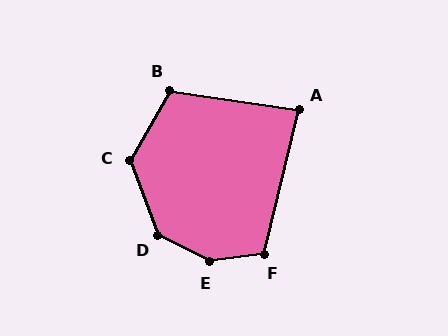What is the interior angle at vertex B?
Approximately 111 degrees (obtuse).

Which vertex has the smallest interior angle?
A, at approximately 85 degrees.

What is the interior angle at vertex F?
Approximately 112 degrees (obtuse).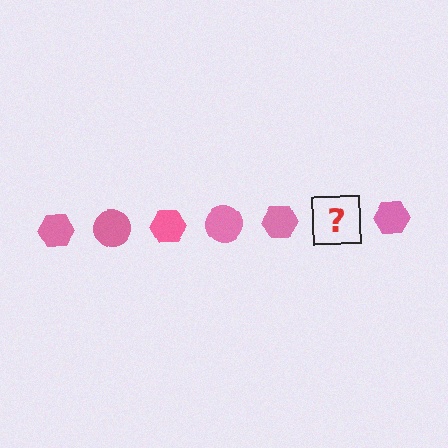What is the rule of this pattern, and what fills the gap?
The rule is that the pattern cycles through hexagon, circle shapes in pink. The gap should be filled with a pink circle.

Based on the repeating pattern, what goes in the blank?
The blank should be a pink circle.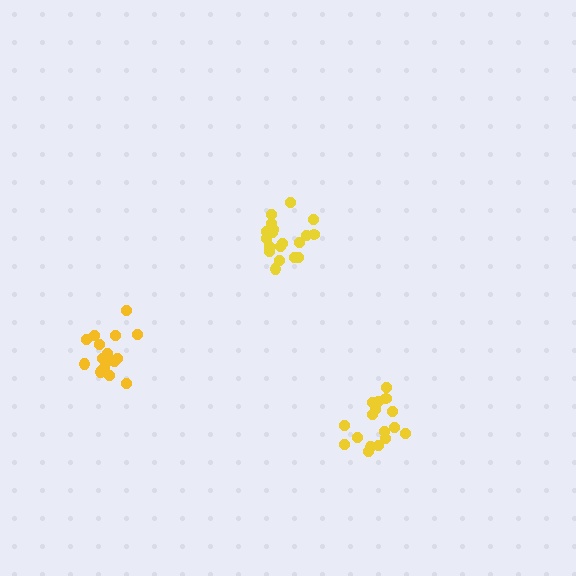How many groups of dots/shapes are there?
There are 3 groups.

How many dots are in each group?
Group 1: 19 dots, Group 2: 16 dots, Group 3: 17 dots (52 total).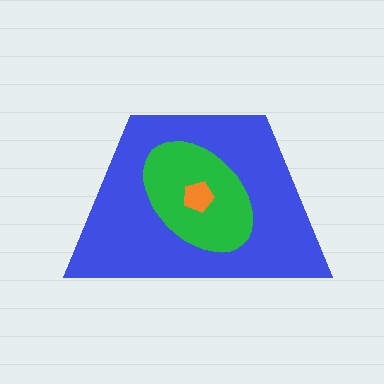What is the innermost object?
The orange pentagon.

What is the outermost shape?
The blue trapezoid.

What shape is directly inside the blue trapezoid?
The green ellipse.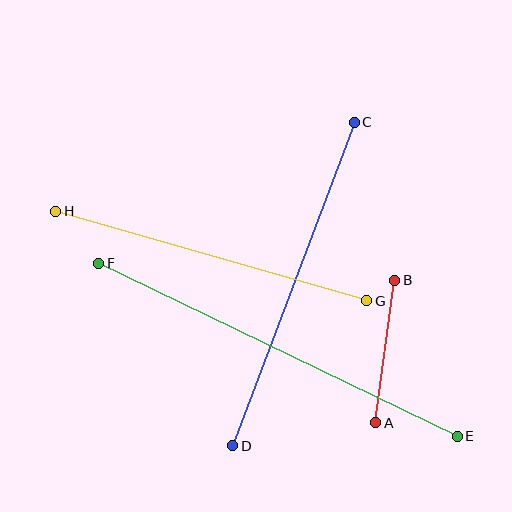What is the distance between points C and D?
The distance is approximately 345 pixels.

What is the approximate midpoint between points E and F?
The midpoint is at approximately (278, 350) pixels.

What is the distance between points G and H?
The distance is approximately 324 pixels.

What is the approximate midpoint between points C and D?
The midpoint is at approximately (294, 284) pixels.